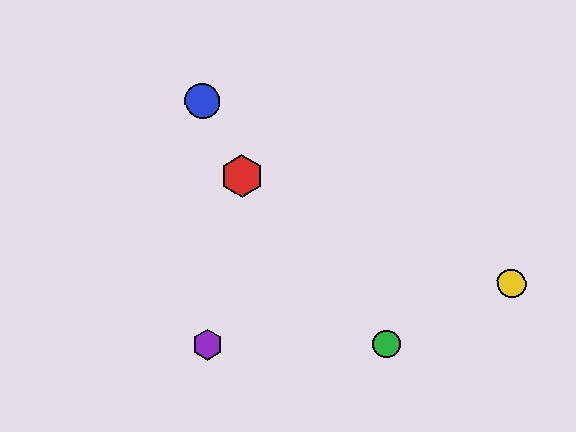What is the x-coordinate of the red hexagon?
The red hexagon is at x≈242.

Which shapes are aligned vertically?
The blue circle, the purple hexagon are aligned vertically.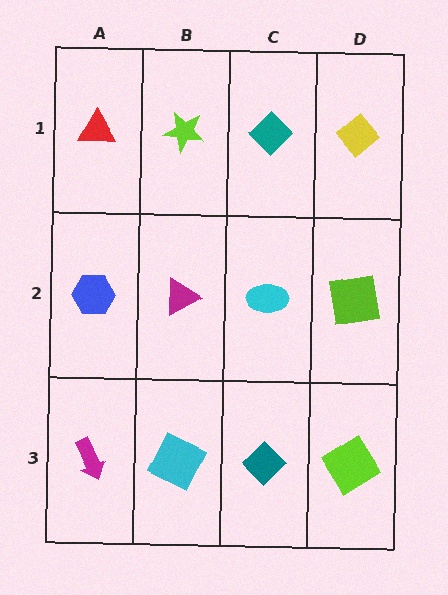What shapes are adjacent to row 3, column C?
A cyan ellipse (row 2, column C), a cyan square (row 3, column B), a lime diamond (row 3, column D).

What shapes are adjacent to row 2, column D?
A yellow diamond (row 1, column D), a lime diamond (row 3, column D), a cyan ellipse (row 2, column C).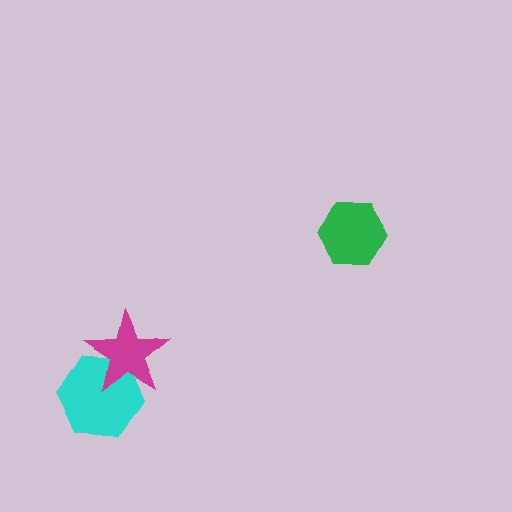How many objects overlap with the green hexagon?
0 objects overlap with the green hexagon.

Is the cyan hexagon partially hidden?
Yes, it is partially covered by another shape.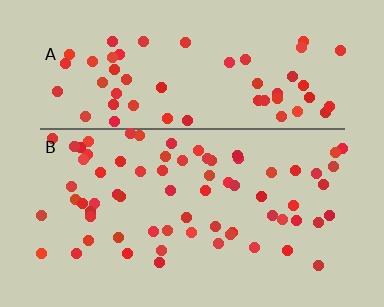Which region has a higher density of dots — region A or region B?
B (the bottom).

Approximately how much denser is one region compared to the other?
Approximately 1.1× — region B over region A.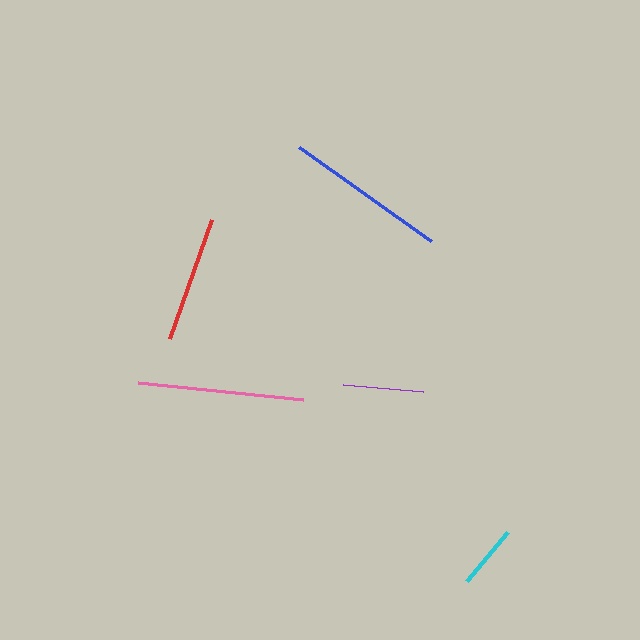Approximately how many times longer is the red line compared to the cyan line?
The red line is approximately 2.0 times the length of the cyan line.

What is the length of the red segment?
The red segment is approximately 125 pixels long.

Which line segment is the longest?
The pink line is the longest at approximately 165 pixels.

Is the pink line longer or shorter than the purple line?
The pink line is longer than the purple line.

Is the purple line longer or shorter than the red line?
The red line is longer than the purple line.